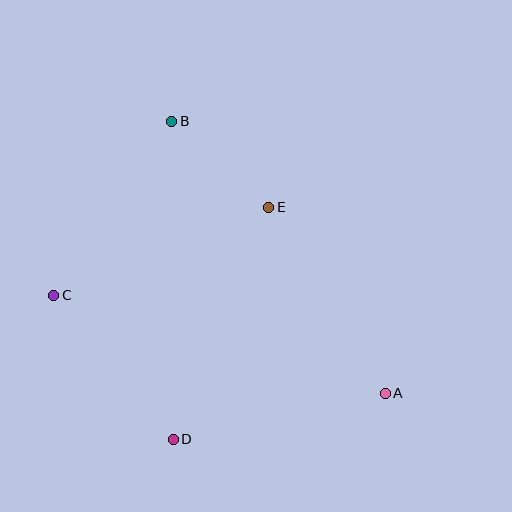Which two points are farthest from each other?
Points A and B are farthest from each other.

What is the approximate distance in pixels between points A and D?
The distance between A and D is approximately 217 pixels.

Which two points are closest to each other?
Points B and E are closest to each other.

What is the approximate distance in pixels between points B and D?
The distance between B and D is approximately 318 pixels.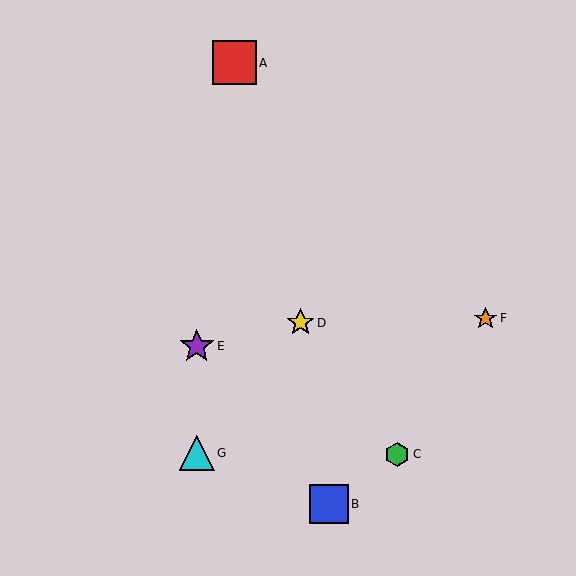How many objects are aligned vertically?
2 objects (E, G) are aligned vertically.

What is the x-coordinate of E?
Object E is at x≈197.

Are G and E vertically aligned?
Yes, both are at x≈197.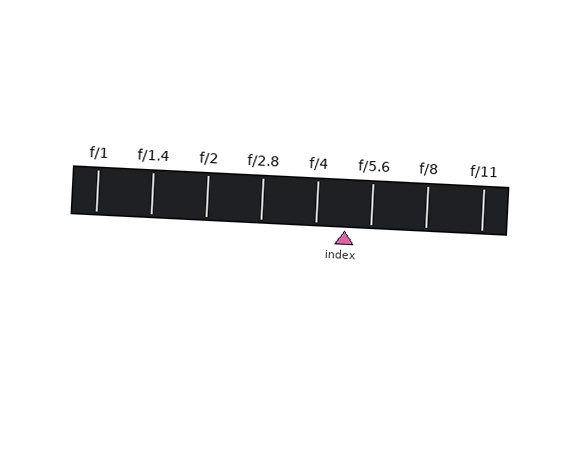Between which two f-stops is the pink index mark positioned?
The index mark is between f/4 and f/5.6.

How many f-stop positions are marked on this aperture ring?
There are 8 f-stop positions marked.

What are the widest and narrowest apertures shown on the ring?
The widest aperture shown is f/1 and the narrowest is f/11.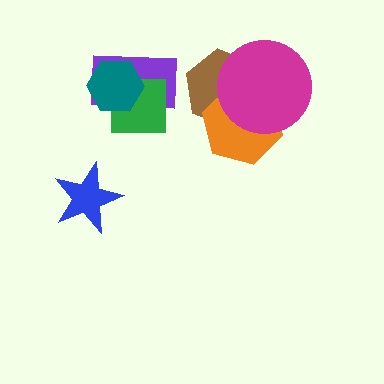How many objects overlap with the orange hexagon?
2 objects overlap with the orange hexagon.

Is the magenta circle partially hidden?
No, no other shape covers it.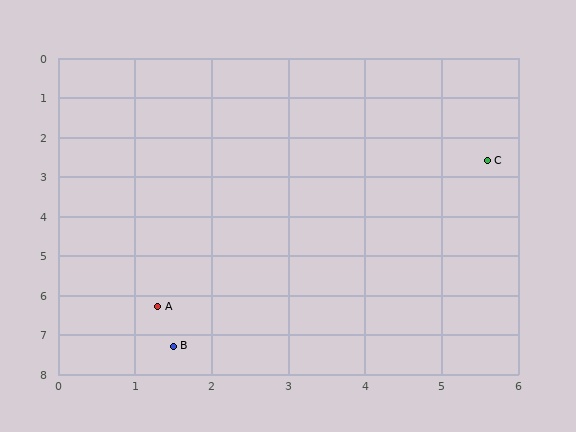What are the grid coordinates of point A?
Point A is at approximately (1.3, 6.3).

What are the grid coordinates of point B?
Point B is at approximately (1.5, 7.3).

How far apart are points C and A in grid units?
Points C and A are about 5.7 grid units apart.